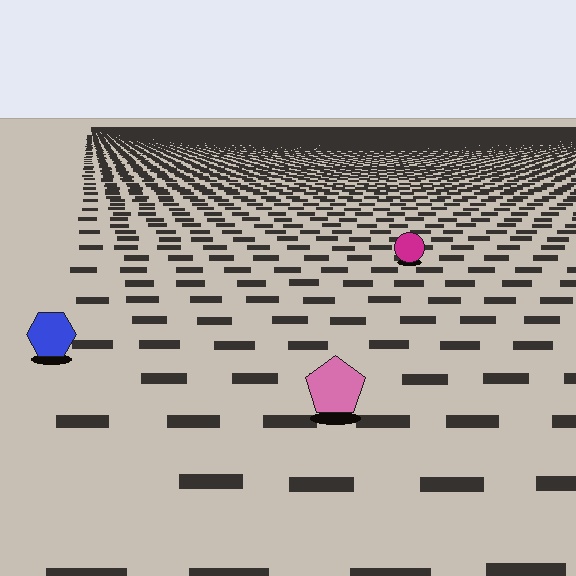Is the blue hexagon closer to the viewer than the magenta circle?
Yes. The blue hexagon is closer — you can tell from the texture gradient: the ground texture is coarser near it.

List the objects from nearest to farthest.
From nearest to farthest: the pink pentagon, the blue hexagon, the magenta circle.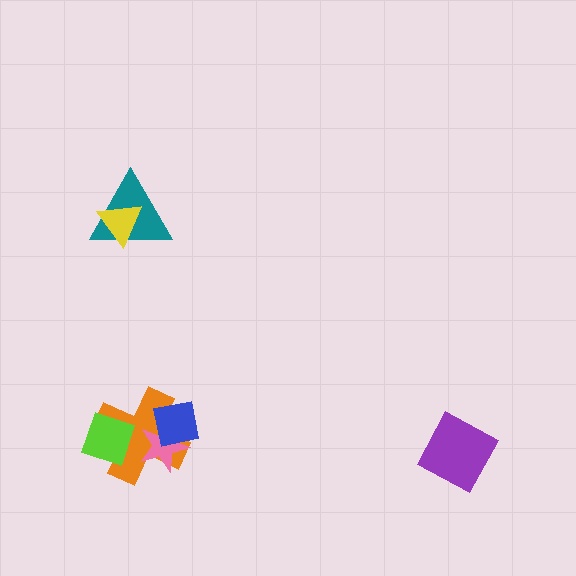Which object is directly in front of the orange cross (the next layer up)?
The pink star is directly in front of the orange cross.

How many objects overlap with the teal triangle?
1 object overlaps with the teal triangle.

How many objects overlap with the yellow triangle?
1 object overlaps with the yellow triangle.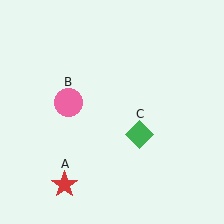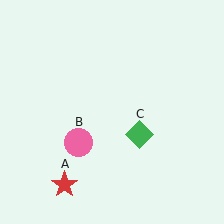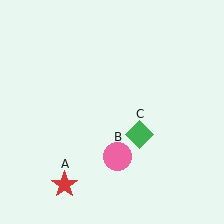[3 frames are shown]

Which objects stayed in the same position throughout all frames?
Red star (object A) and green diamond (object C) remained stationary.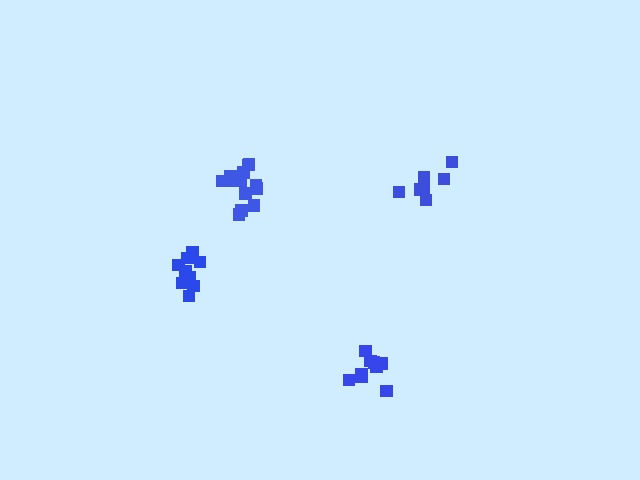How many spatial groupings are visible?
There are 4 spatial groupings.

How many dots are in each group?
Group 1: 12 dots, Group 2: 7 dots, Group 3: 13 dots, Group 4: 9 dots (41 total).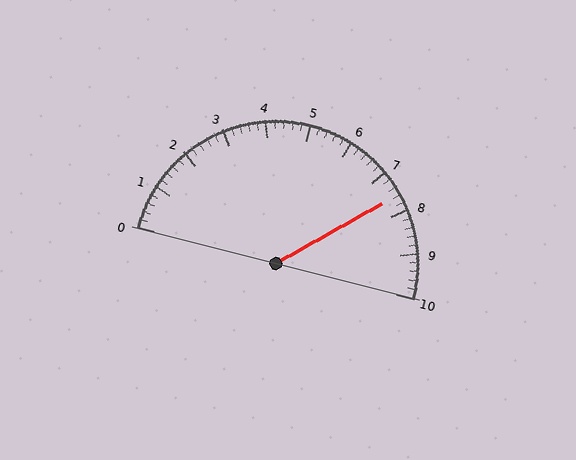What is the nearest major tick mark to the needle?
The nearest major tick mark is 8.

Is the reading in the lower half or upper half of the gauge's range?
The reading is in the upper half of the range (0 to 10).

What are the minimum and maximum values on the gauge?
The gauge ranges from 0 to 10.